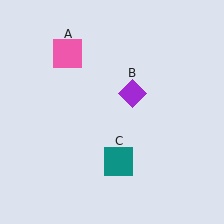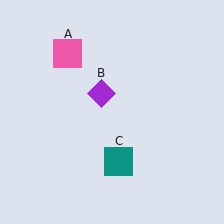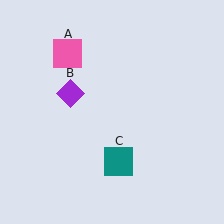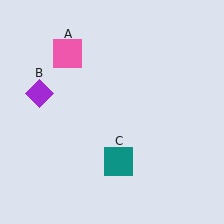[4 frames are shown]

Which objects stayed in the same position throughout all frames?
Pink square (object A) and teal square (object C) remained stationary.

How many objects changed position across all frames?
1 object changed position: purple diamond (object B).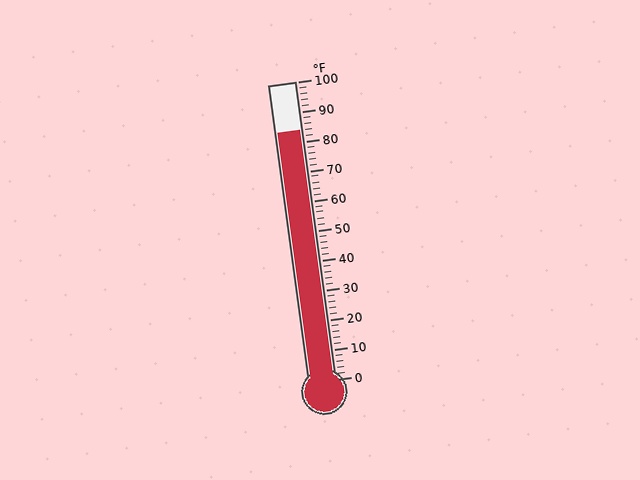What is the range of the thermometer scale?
The thermometer scale ranges from 0°F to 100°F.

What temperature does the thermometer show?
The thermometer shows approximately 84°F.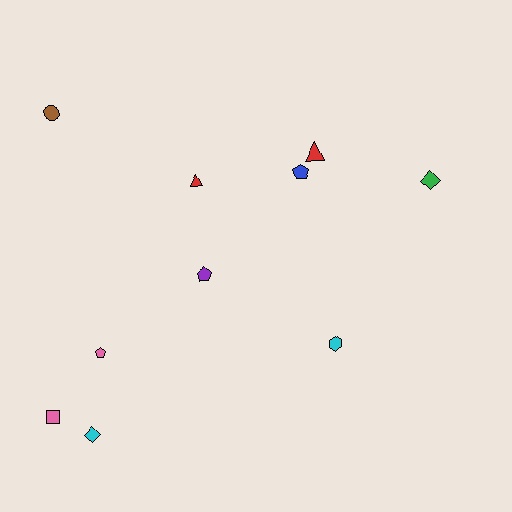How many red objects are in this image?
There are 2 red objects.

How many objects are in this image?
There are 10 objects.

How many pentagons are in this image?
There are 3 pentagons.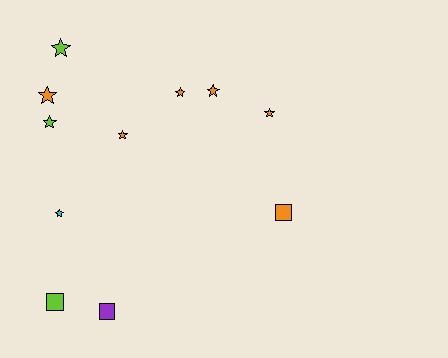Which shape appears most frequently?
Star, with 8 objects.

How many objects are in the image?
There are 11 objects.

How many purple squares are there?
There is 1 purple square.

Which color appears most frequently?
Orange, with 6 objects.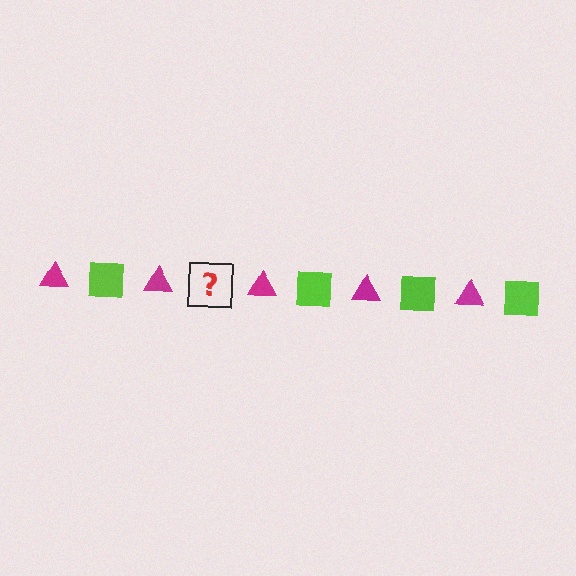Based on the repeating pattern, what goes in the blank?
The blank should be a lime square.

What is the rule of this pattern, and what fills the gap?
The rule is that the pattern alternates between magenta triangle and lime square. The gap should be filled with a lime square.